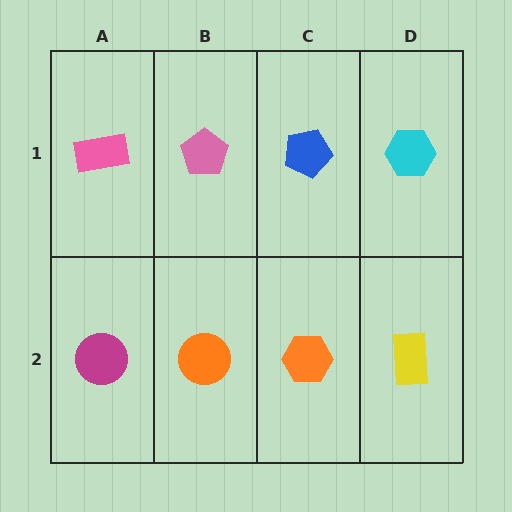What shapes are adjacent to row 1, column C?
An orange hexagon (row 2, column C), a pink pentagon (row 1, column B), a cyan hexagon (row 1, column D).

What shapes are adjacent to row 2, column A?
A pink rectangle (row 1, column A), an orange circle (row 2, column B).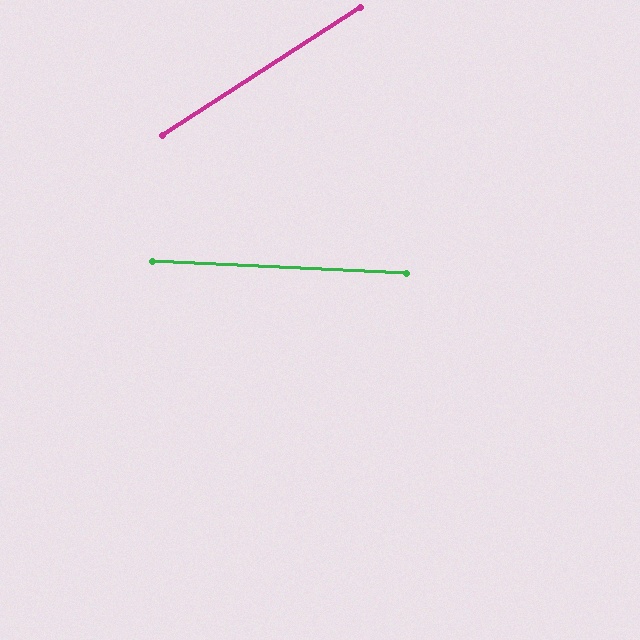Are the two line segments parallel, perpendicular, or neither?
Neither parallel nor perpendicular — they differ by about 36°.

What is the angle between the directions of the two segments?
Approximately 36 degrees.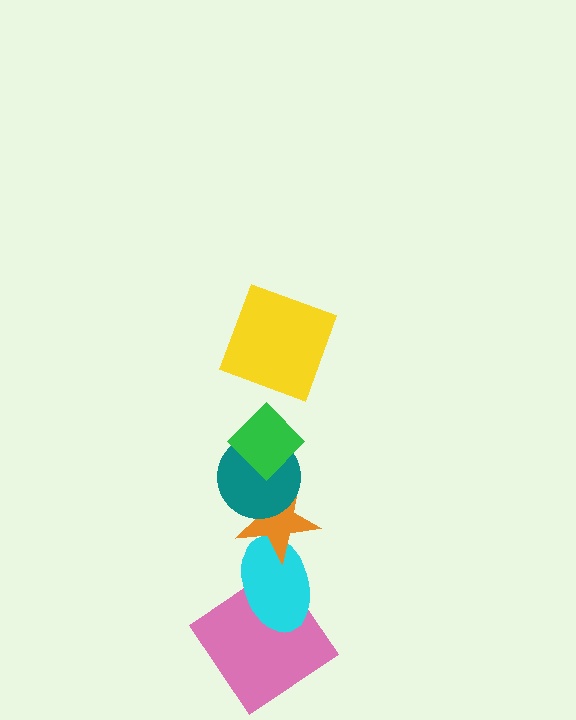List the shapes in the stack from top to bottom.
From top to bottom: the yellow square, the green diamond, the teal circle, the orange star, the cyan ellipse, the pink diamond.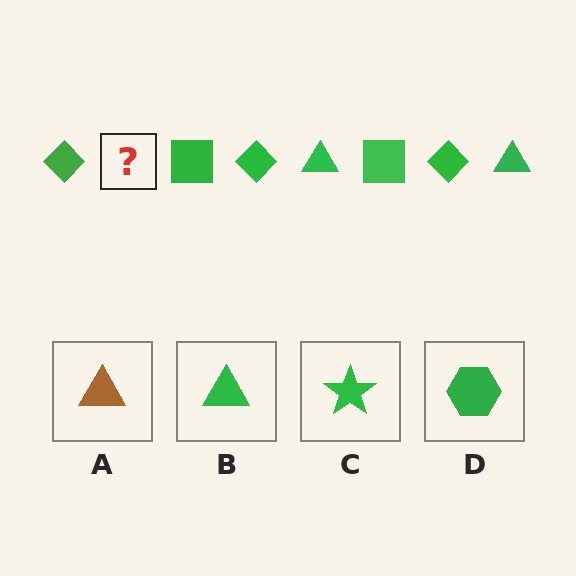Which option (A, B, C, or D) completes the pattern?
B.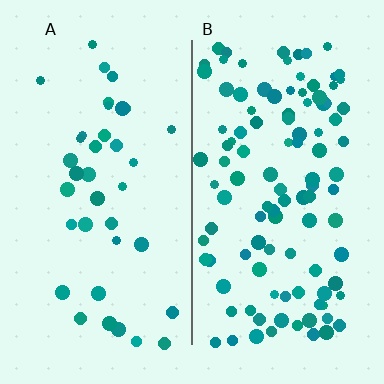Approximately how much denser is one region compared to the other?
Approximately 2.9× — region B over region A.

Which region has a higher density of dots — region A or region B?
B (the right).